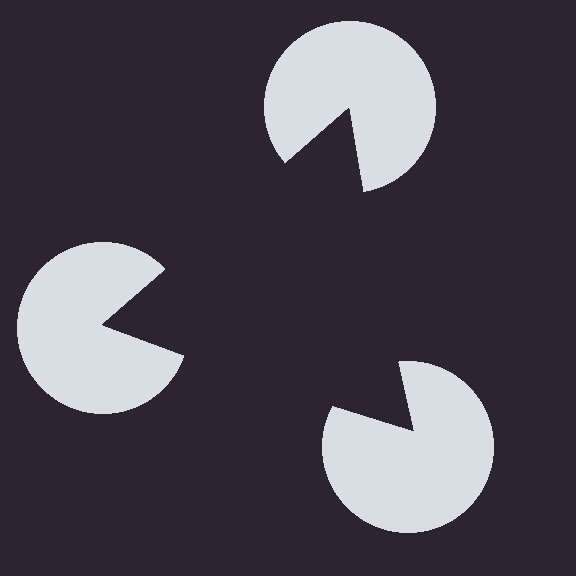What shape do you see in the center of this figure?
An illusory triangle — its edges are inferred from the aligned wedge cuts in the pac-man discs, not physically drawn.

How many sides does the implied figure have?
3 sides.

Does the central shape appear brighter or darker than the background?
It typically appears slightly darker than the background, even though no actual brightness change is drawn.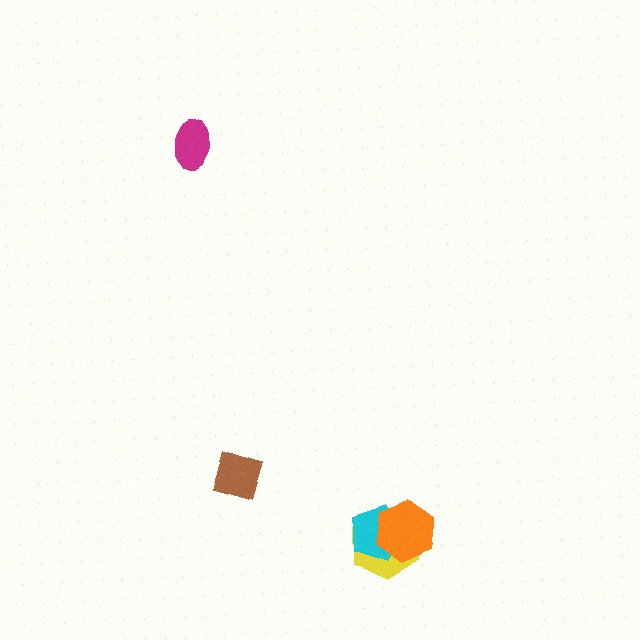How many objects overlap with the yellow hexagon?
2 objects overlap with the yellow hexagon.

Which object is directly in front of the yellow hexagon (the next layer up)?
The cyan pentagon is directly in front of the yellow hexagon.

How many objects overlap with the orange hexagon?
2 objects overlap with the orange hexagon.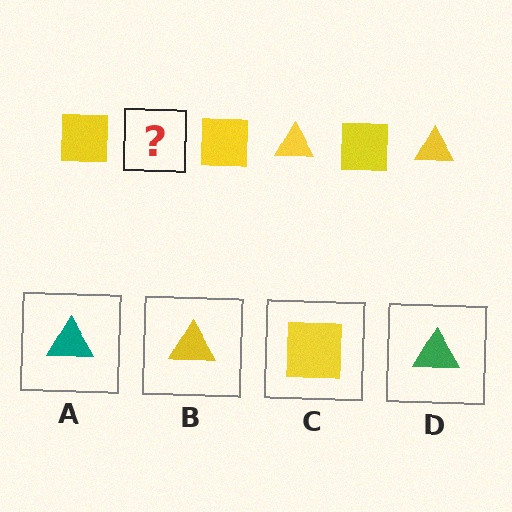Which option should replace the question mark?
Option B.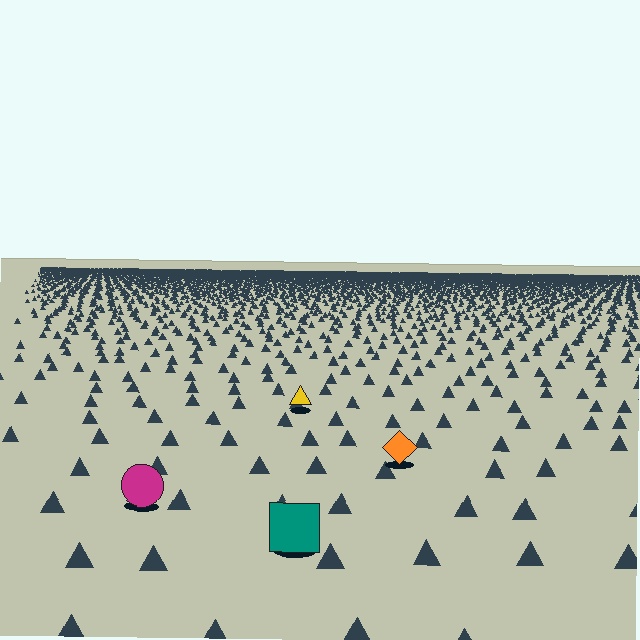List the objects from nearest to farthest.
From nearest to farthest: the teal square, the magenta circle, the orange diamond, the yellow triangle.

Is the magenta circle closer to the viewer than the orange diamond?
Yes. The magenta circle is closer — you can tell from the texture gradient: the ground texture is coarser near it.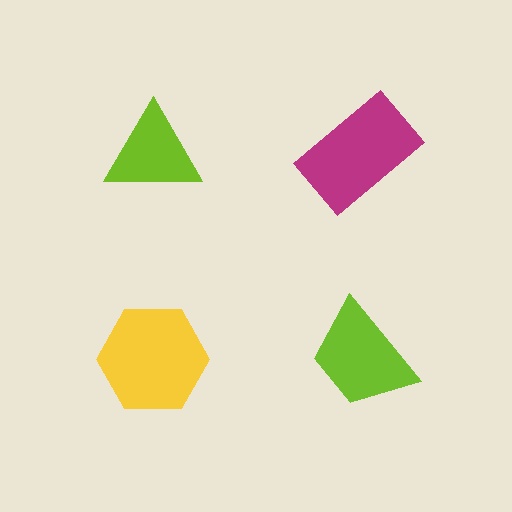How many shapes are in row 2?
2 shapes.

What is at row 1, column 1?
A lime triangle.